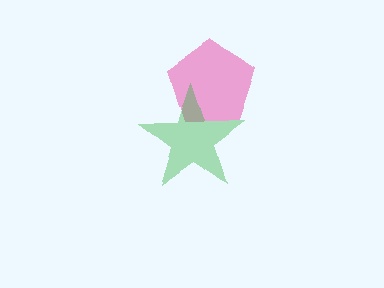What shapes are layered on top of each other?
The layered shapes are: a pink pentagon, a green star.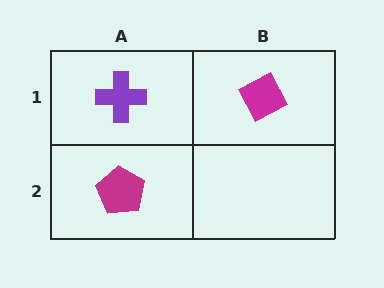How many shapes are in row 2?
1 shape.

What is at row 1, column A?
A purple cross.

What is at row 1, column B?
A magenta diamond.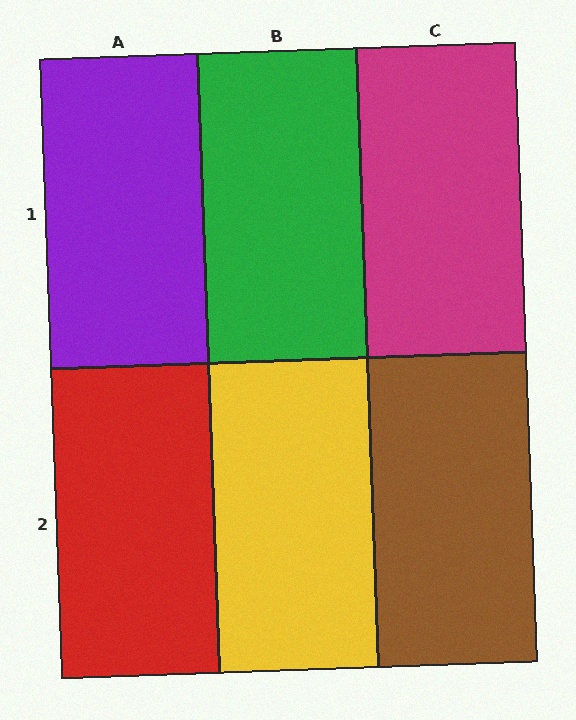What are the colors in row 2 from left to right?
Red, yellow, brown.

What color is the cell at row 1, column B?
Green.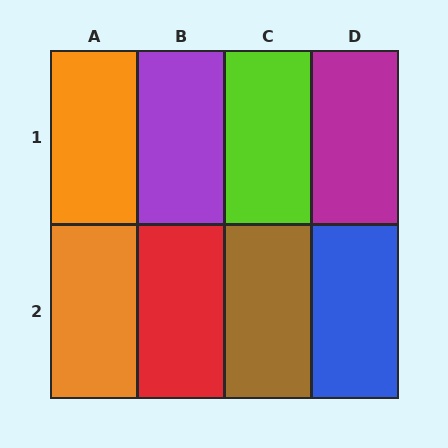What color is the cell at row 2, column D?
Blue.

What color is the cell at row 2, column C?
Brown.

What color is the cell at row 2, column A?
Orange.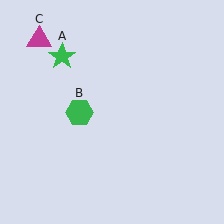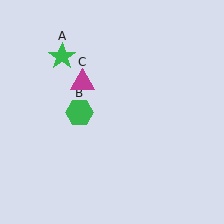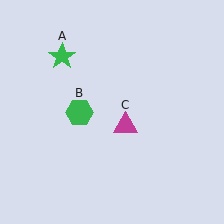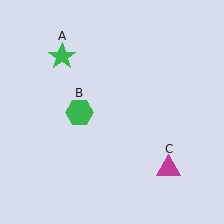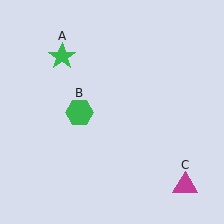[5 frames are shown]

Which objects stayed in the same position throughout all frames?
Green star (object A) and green hexagon (object B) remained stationary.